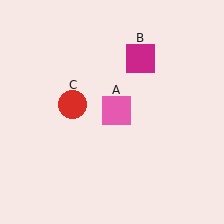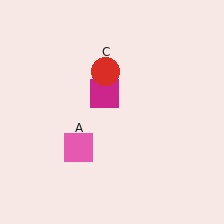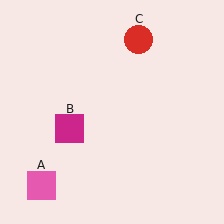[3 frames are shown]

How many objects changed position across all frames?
3 objects changed position: pink square (object A), magenta square (object B), red circle (object C).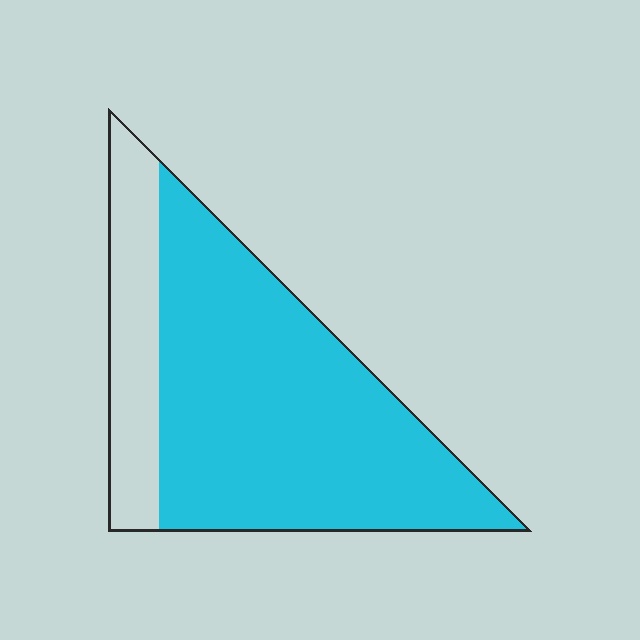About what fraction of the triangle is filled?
About three quarters (3/4).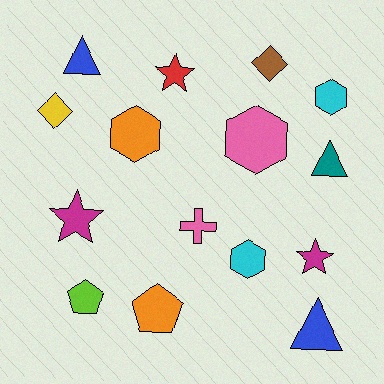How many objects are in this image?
There are 15 objects.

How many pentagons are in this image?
There are 2 pentagons.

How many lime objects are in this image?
There is 1 lime object.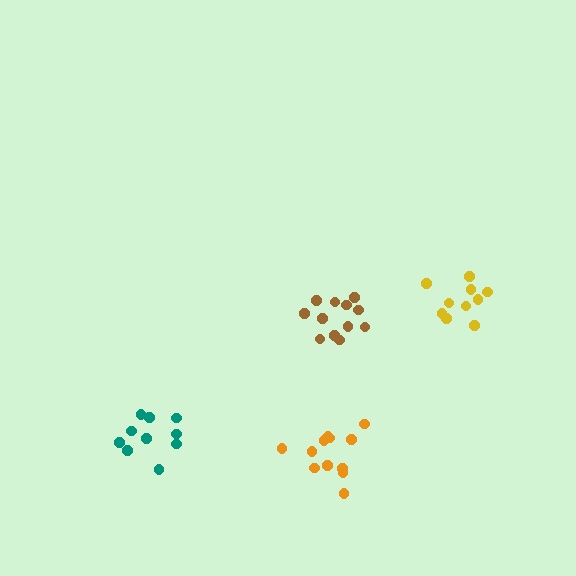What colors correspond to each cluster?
The clusters are colored: orange, brown, teal, yellow.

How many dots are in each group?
Group 1: 12 dots, Group 2: 12 dots, Group 3: 10 dots, Group 4: 10 dots (44 total).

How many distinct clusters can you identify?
There are 4 distinct clusters.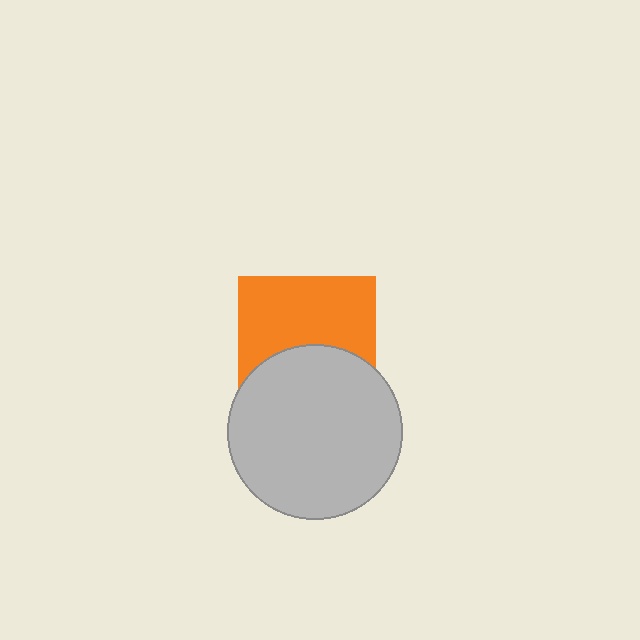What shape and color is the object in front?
The object in front is a light gray circle.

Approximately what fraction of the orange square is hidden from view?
Roughly 43% of the orange square is hidden behind the light gray circle.